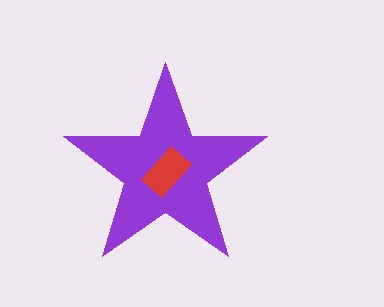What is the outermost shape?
The purple star.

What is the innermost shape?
The red rectangle.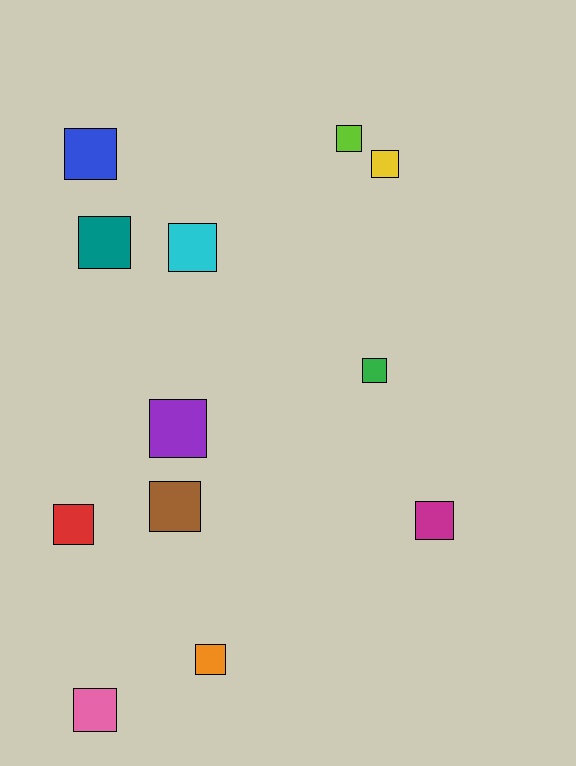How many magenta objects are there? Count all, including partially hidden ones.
There is 1 magenta object.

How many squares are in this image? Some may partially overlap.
There are 12 squares.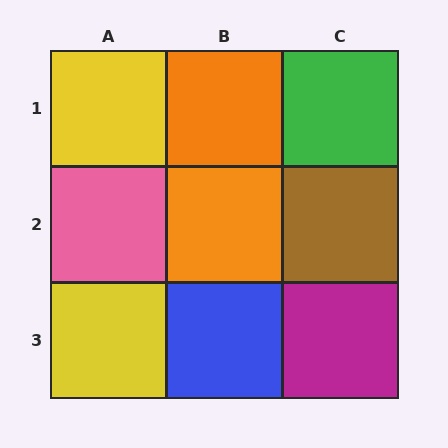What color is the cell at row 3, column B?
Blue.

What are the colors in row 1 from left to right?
Yellow, orange, green.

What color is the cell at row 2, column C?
Brown.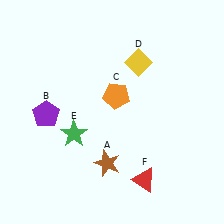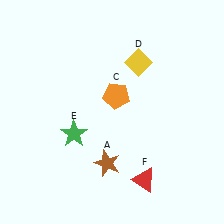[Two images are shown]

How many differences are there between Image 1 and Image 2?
There is 1 difference between the two images.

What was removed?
The purple pentagon (B) was removed in Image 2.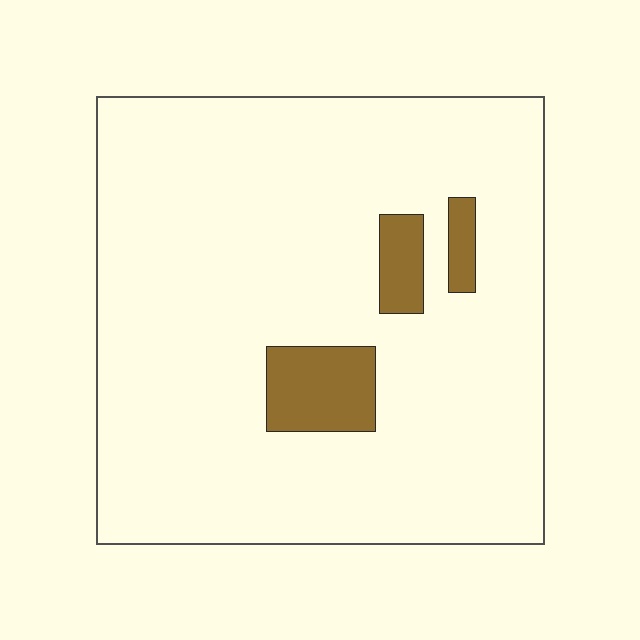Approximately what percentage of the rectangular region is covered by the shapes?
Approximately 10%.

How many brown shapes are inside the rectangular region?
3.